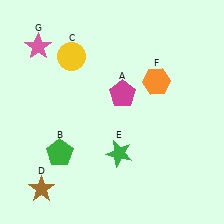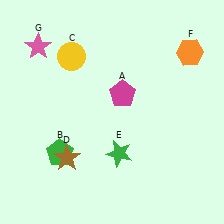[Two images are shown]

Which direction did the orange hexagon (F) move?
The orange hexagon (F) moved right.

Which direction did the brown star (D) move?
The brown star (D) moved up.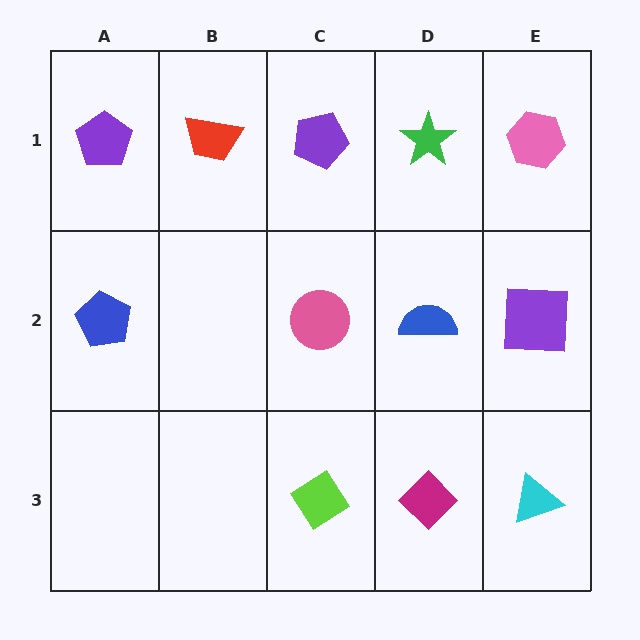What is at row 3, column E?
A cyan triangle.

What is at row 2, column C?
A pink circle.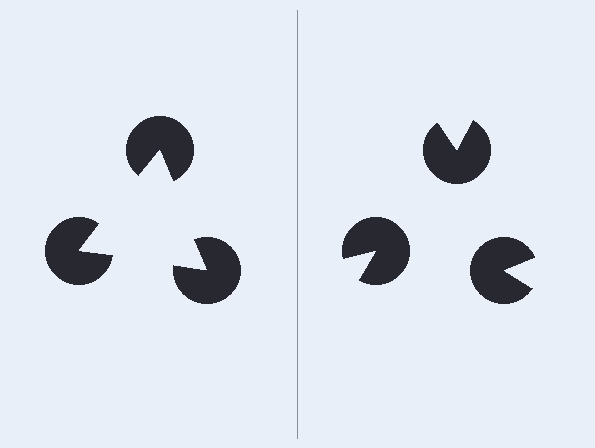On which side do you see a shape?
An illusory triangle appears on the left side. On the right side the wedge cuts are rotated, so no coherent shape forms.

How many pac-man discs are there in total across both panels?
6 — 3 on each side.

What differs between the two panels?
The pac-man discs are positioned identically on both sides; only the wedge orientations differ. On the left they align to a triangle; on the right they are misaligned.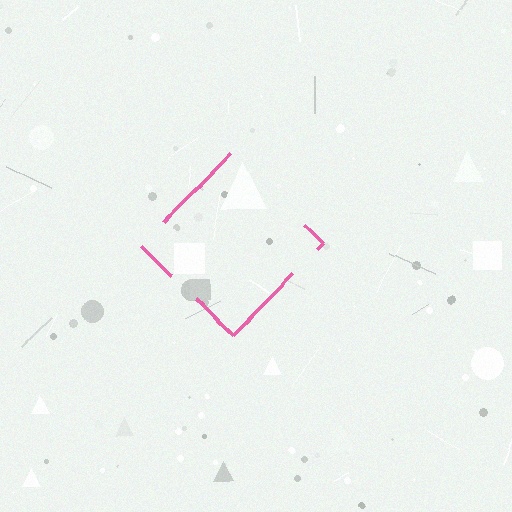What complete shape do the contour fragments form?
The contour fragments form a diamond.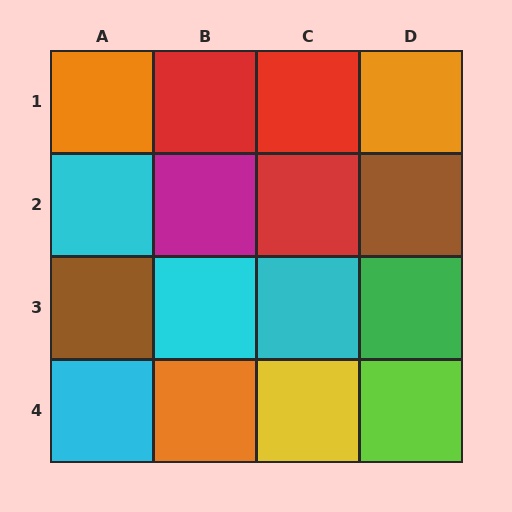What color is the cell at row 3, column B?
Cyan.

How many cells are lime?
1 cell is lime.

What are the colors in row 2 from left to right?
Cyan, magenta, red, brown.